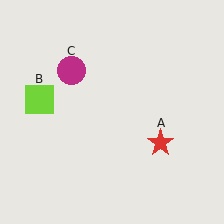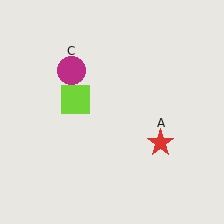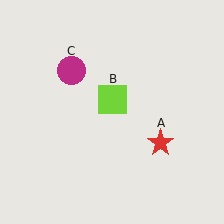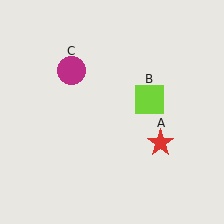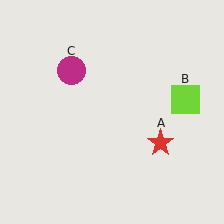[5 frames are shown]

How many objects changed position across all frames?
1 object changed position: lime square (object B).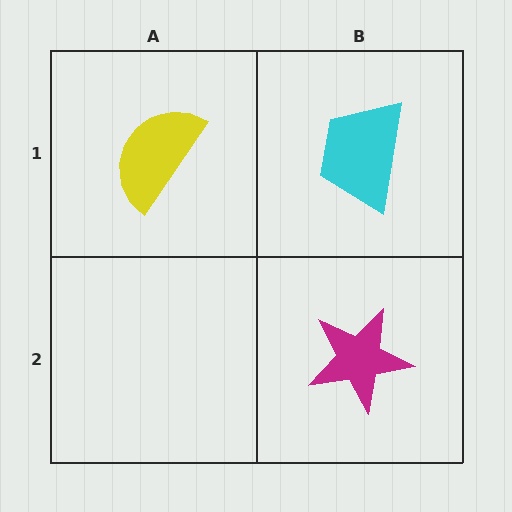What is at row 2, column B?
A magenta star.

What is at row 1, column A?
A yellow semicircle.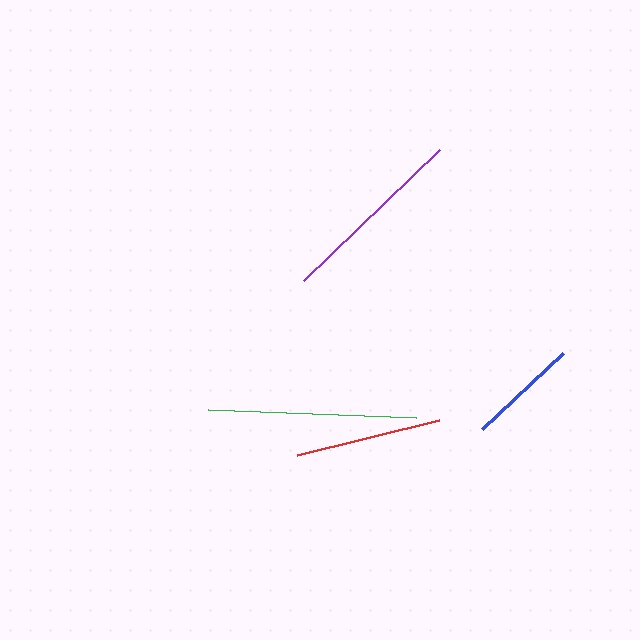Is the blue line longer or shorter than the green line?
The green line is longer than the blue line.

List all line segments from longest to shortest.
From longest to shortest: green, purple, red, blue.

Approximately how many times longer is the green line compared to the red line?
The green line is approximately 1.4 times the length of the red line.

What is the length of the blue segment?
The blue segment is approximately 111 pixels long.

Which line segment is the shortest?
The blue line is the shortest at approximately 111 pixels.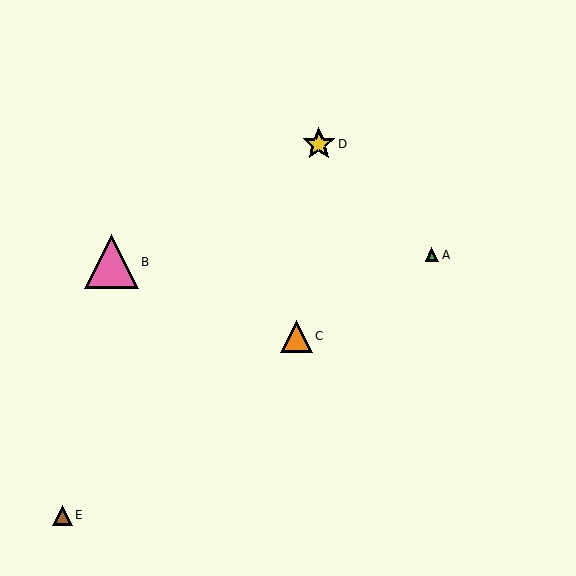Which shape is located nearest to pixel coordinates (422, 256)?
The green triangle (labeled A) at (432, 255) is nearest to that location.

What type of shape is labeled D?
Shape D is a yellow star.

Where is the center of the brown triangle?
The center of the brown triangle is at (62, 515).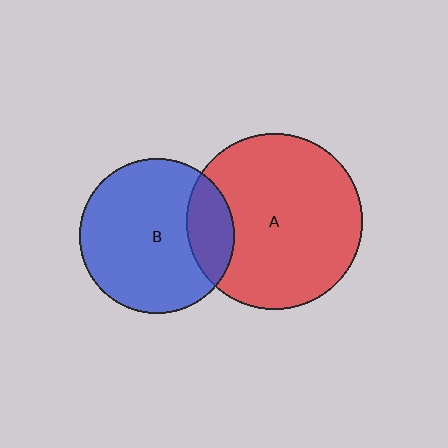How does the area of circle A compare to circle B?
Approximately 1.3 times.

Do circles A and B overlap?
Yes.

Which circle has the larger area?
Circle A (red).